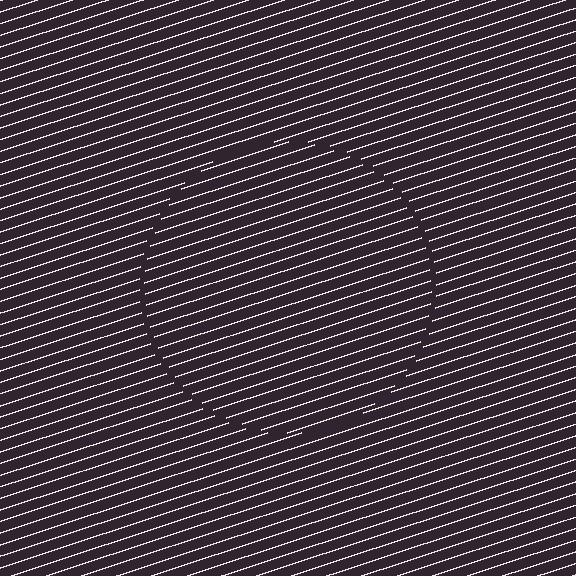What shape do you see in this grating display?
An illusory circle. The interior of the shape contains the same grating, shifted by half a period — the contour is defined by the phase discontinuity where line-ends from the inner and outer gratings abut.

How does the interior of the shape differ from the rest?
The interior of the shape contains the same grating, shifted by half a period — the contour is defined by the phase discontinuity where line-ends from the inner and outer gratings abut.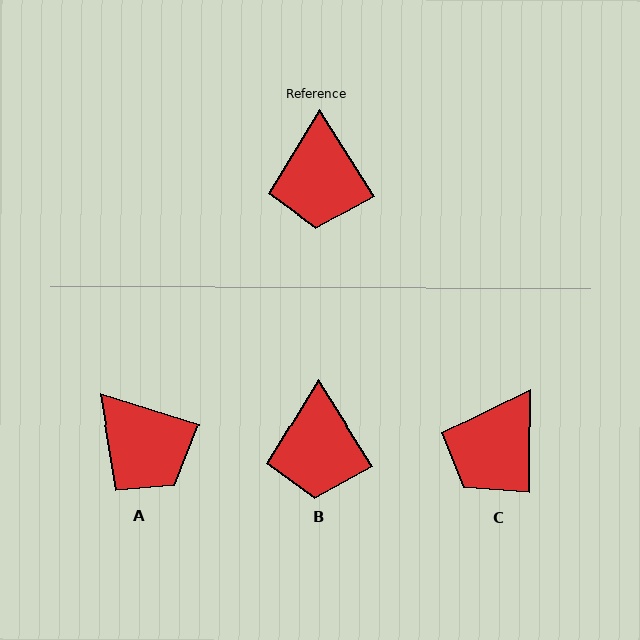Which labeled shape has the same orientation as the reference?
B.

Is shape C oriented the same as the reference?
No, it is off by about 33 degrees.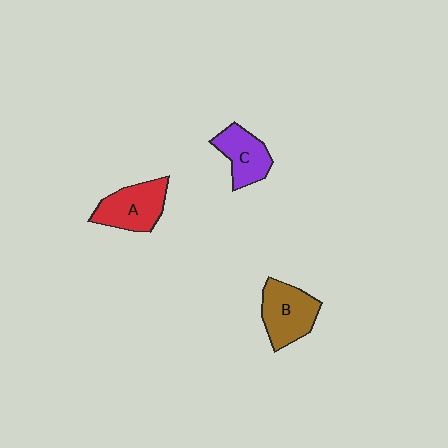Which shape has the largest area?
Shape B (brown).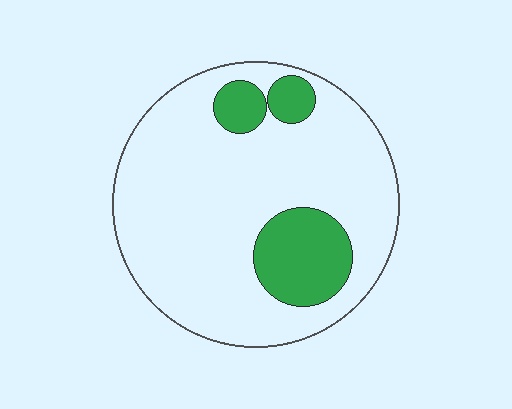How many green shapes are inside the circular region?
3.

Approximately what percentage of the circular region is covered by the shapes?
Approximately 20%.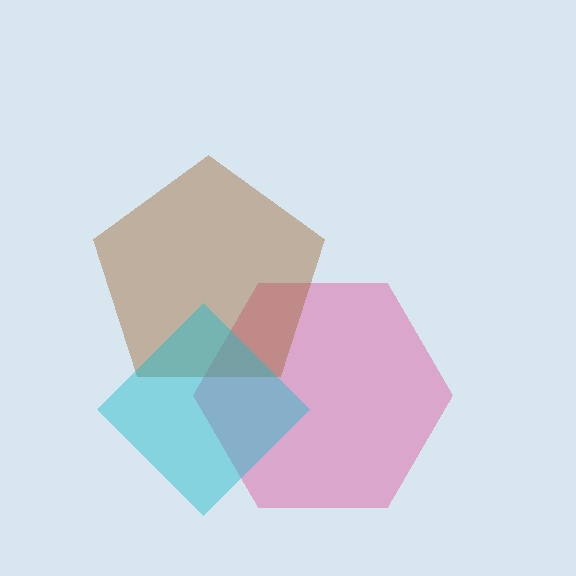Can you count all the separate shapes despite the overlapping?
Yes, there are 3 separate shapes.